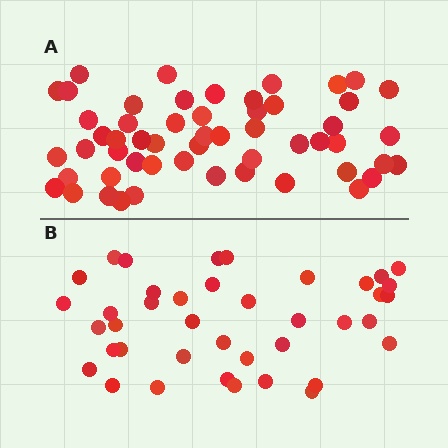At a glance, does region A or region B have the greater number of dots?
Region A (the top region) has more dots.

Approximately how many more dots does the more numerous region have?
Region A has approximately 15 more dots than region B.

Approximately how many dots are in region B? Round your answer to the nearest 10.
About 40 dots.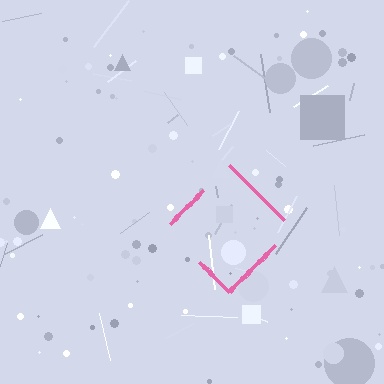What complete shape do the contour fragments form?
The contour fragments form a diamond.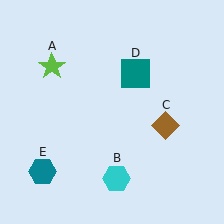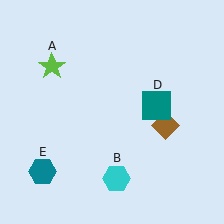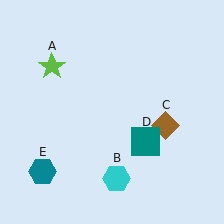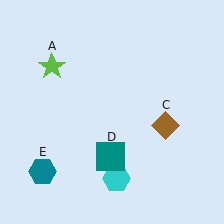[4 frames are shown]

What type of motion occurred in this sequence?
The teal square (object D) rotated clockwise around the center of the scene.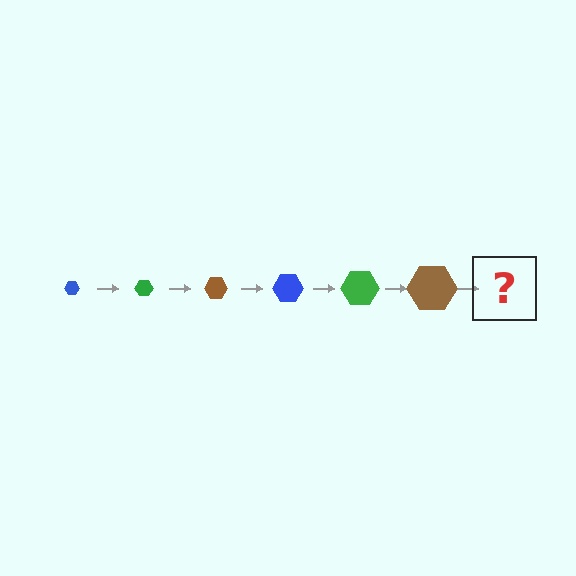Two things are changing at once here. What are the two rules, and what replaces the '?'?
The two rules are that the hexagon grows larger each step and the color cycles through blue, green, and brown. The '?' should be a blue hexagon, larger than the previous one.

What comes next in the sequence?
The next element should be a blue hexagon, larger than the previous one.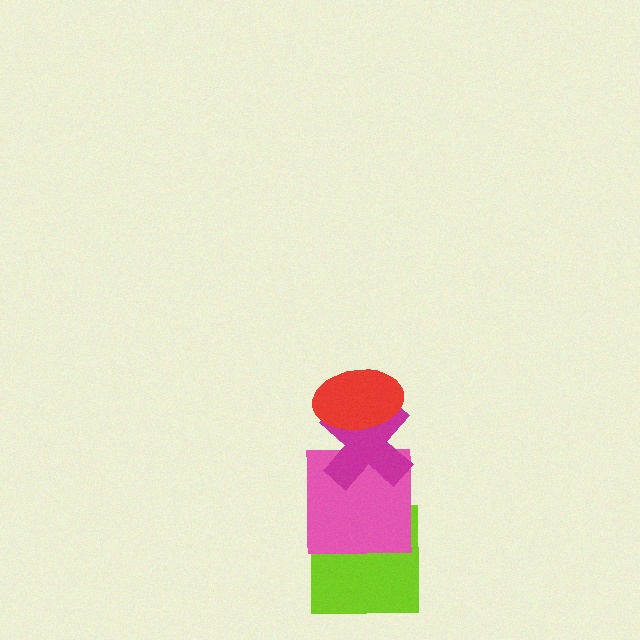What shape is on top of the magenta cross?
The red ellipse is on top of the magenta cross.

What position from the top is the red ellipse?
The red ellipse is 1st from the top.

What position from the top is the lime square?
The lime square is 4th from the top.